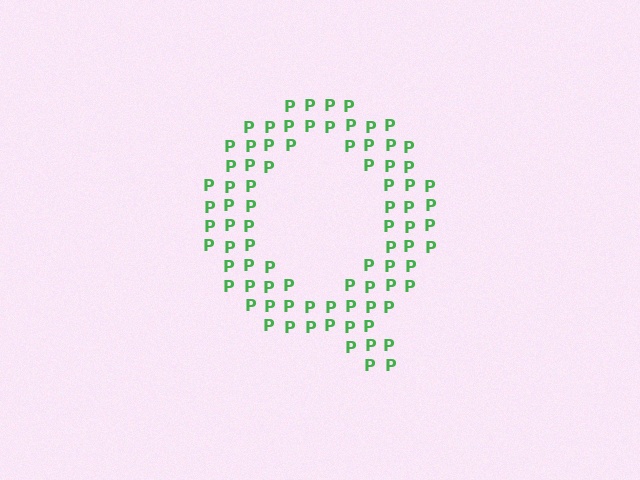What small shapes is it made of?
It is made of small letter P's.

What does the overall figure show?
The overall figure shows the letter Q.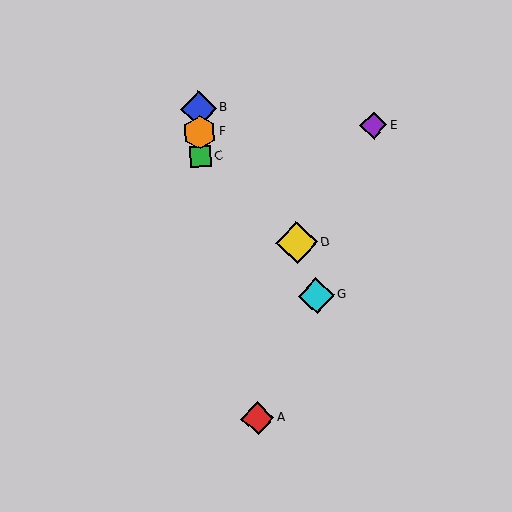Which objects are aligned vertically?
Objects B, C, F are aligned vertically.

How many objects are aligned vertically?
3 objects (B, C, F) are aligned vertically.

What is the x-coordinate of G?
Object G is at x≈316.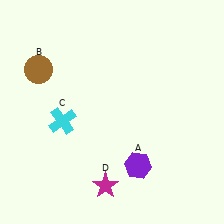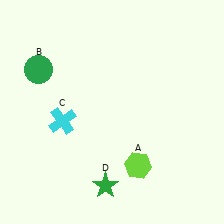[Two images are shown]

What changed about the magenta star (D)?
In Image 1, D is magenta. In Image 2, it changed to green.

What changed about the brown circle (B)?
In Image 1, B is brown. In Image 2, it changed to green.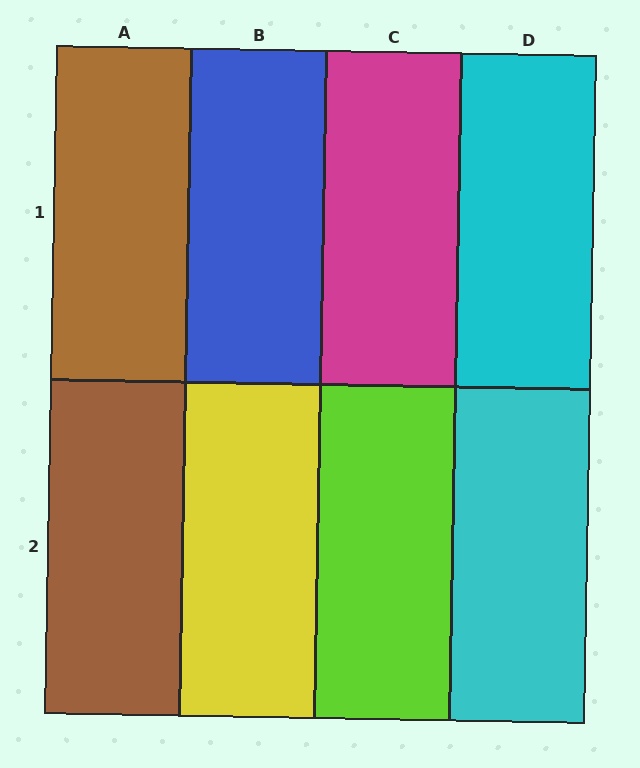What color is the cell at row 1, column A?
Brown.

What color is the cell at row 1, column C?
Magenta.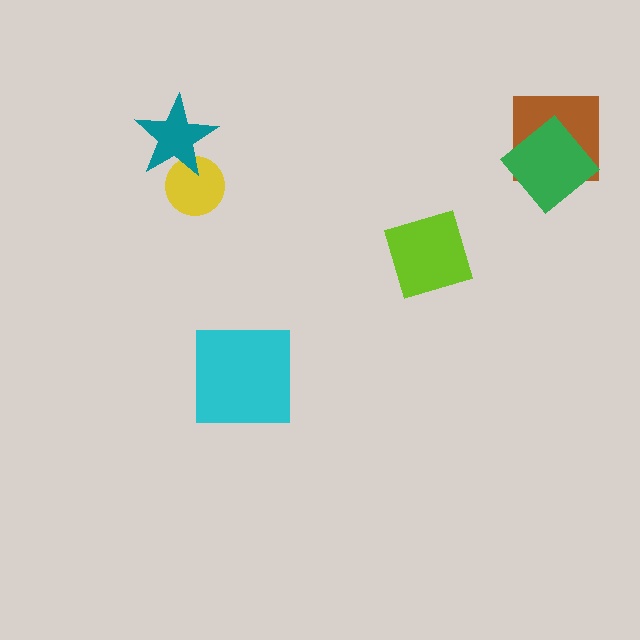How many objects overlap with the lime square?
0 objects overlap with the lime square.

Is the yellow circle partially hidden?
Yes, it is partially covered by another shape.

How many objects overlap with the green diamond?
1 object overlaps with the green diamond.